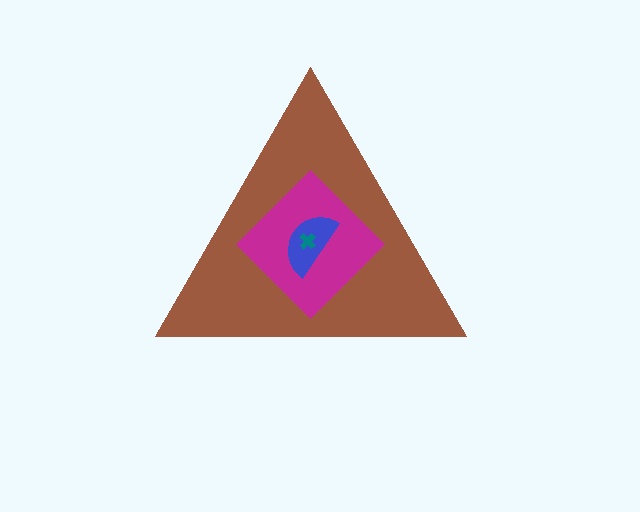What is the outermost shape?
The brown triangle.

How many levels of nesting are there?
4.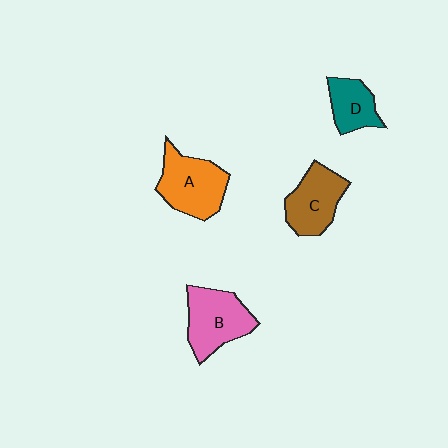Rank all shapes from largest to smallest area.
From largest to smallest: A (orange), B (pink), C (brown), D (teal).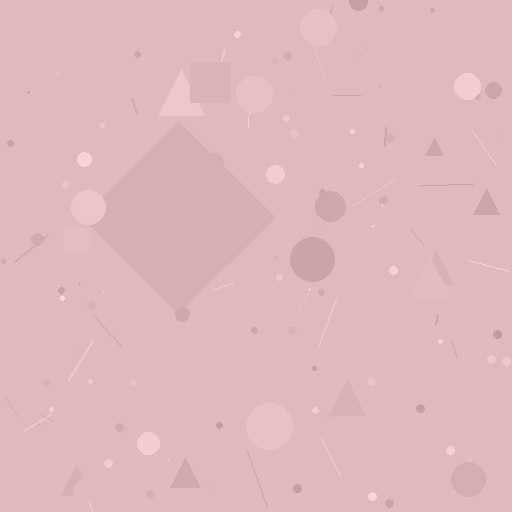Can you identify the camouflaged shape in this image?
The camouflaged shape is a diamond.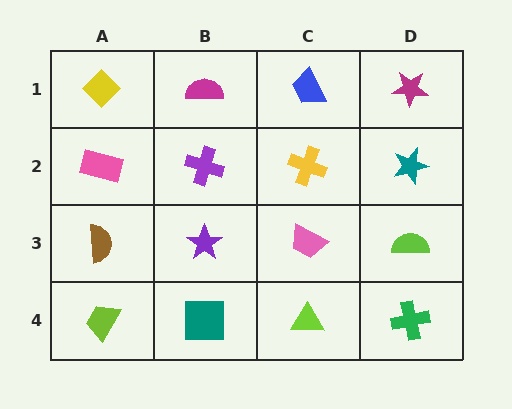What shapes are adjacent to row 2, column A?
A yellow diamond (row 1, column A), a brown semicircle (row 3, column A), a purple cross (row 2, column B).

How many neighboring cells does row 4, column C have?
3.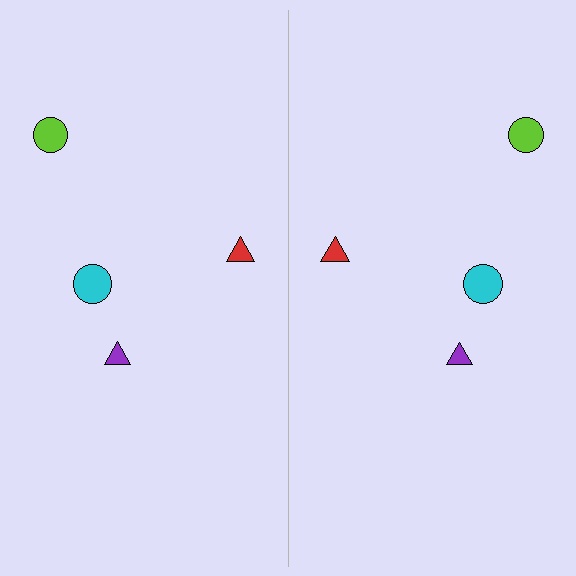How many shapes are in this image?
There are 8 shapes in this image.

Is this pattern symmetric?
Yes, this pattern has bilateral (reflection) symmetry.